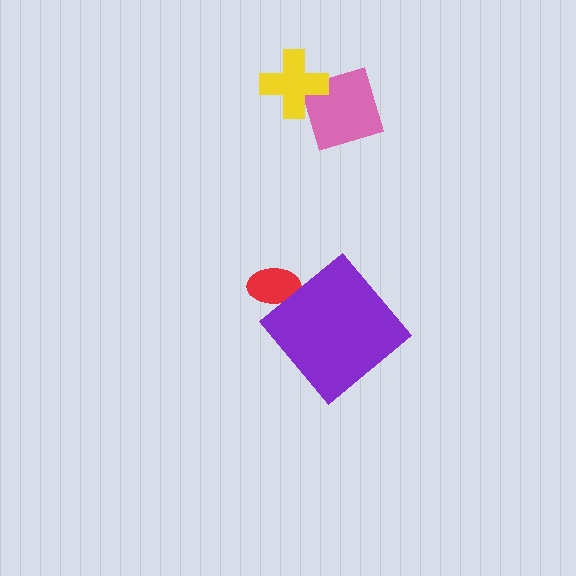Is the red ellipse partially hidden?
Yes, the red ellipse is partially hidden behind the purple diamond.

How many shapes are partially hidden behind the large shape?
1 shape is partially hidden.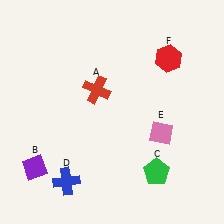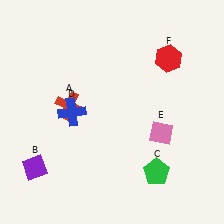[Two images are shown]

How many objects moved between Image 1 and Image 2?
2 objects moved between the two images.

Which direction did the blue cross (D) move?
The blue cross (D) moved up.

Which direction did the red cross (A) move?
The red cross (A) moved left.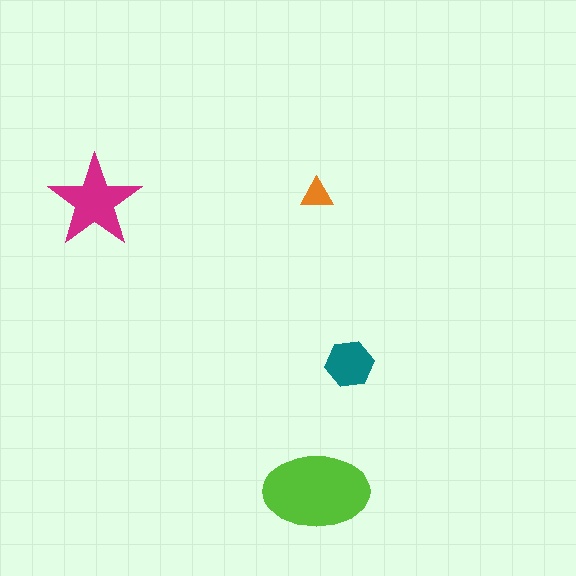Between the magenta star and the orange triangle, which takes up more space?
The magenta star.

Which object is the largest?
The lime ellipse.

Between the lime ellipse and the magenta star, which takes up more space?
The lime ellipse.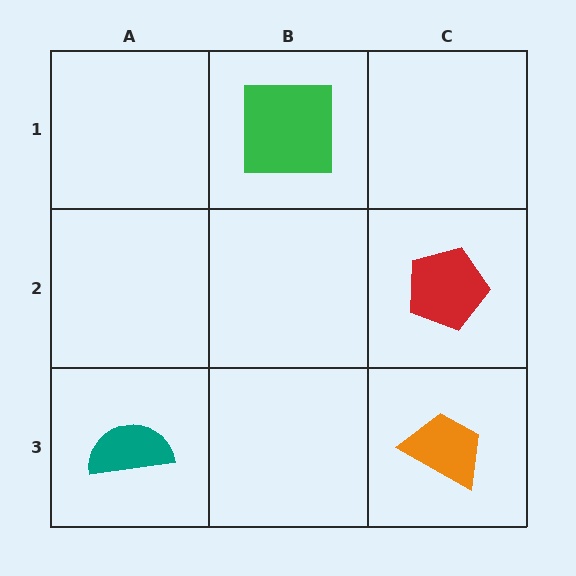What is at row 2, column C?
A red pentagon.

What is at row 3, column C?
An orange trapezoid.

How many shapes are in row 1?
1 shape.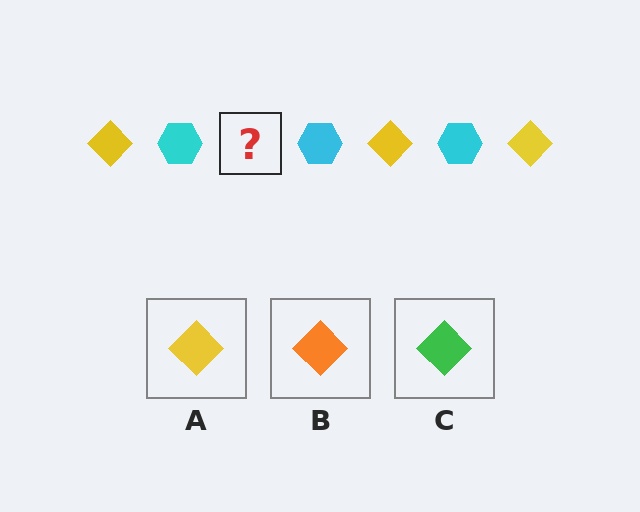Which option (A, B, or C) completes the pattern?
A.